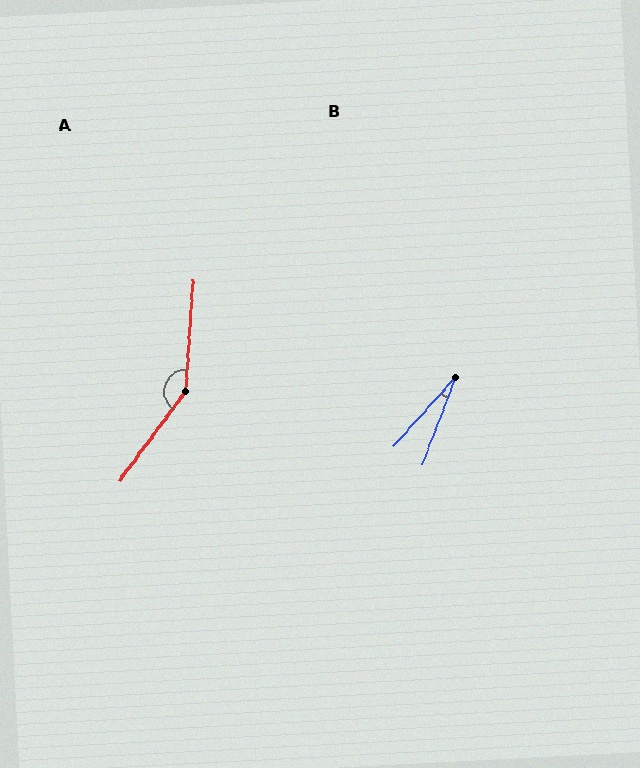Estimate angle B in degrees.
Approximately 21 degrees.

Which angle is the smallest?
B, at approximately 21 degrees.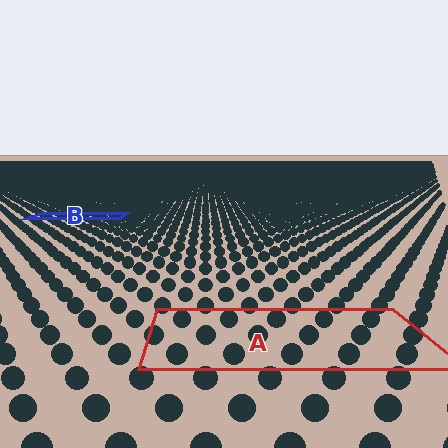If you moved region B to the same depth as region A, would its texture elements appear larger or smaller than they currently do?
They would appear larger. At a closer depth, the same texture elements are projected at a bigger on-screen size.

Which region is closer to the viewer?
Region A is closer. The texture elements there are larger and more spread out.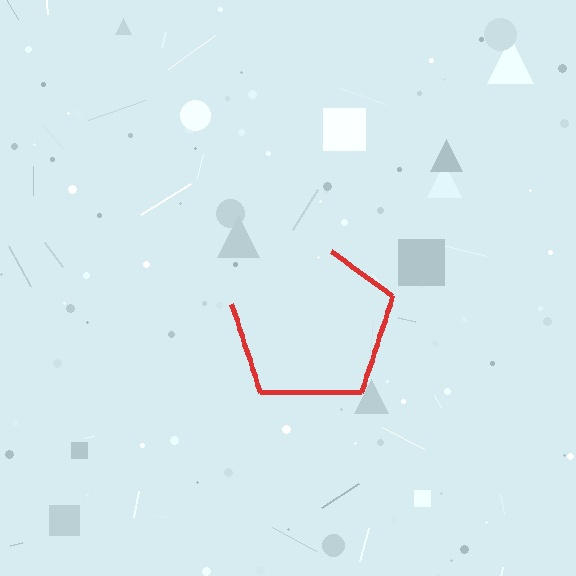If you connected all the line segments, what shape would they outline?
They would outline a pentagon.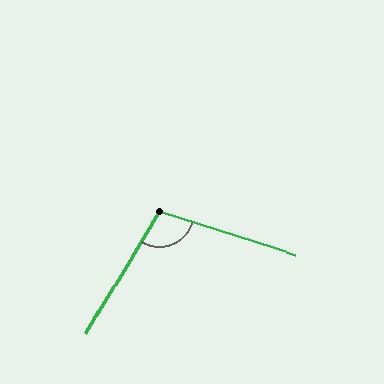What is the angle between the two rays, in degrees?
Approximately 103 degrees.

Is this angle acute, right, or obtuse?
It is obtuse.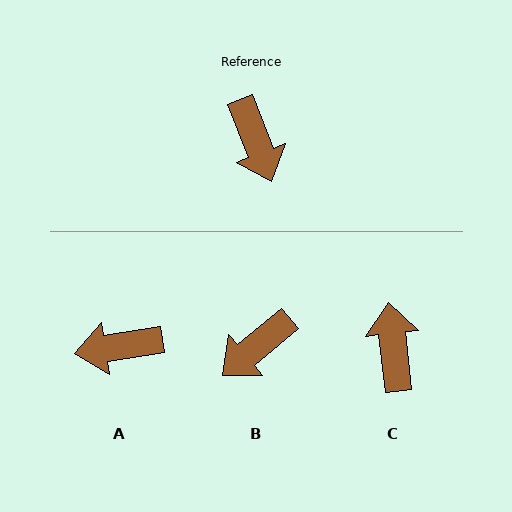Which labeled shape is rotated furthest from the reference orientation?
C, about 165 degrees away.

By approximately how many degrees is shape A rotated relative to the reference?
Approximately 102 degrees clockwise.